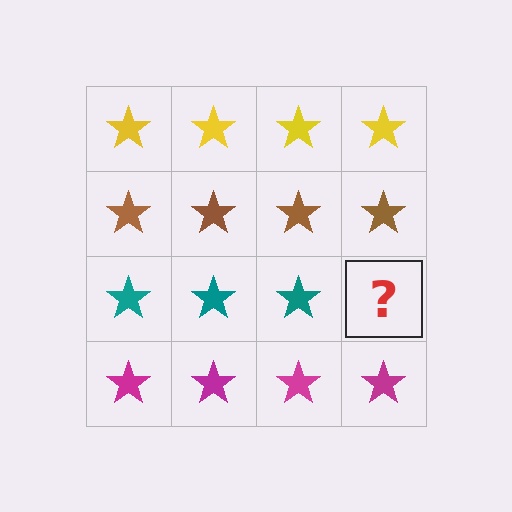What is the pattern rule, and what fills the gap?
The rule is that each row has a consistent color. The gap should be filled with a teal star.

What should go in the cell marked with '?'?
The missing cell should contain a teal star.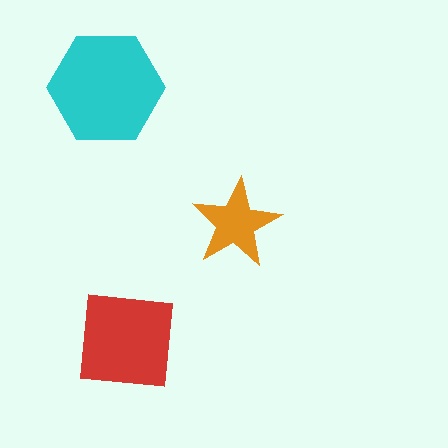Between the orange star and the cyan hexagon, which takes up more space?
The cyan hexagon.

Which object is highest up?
The cyan hexagon is topmost.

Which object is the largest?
The cyan hexagon.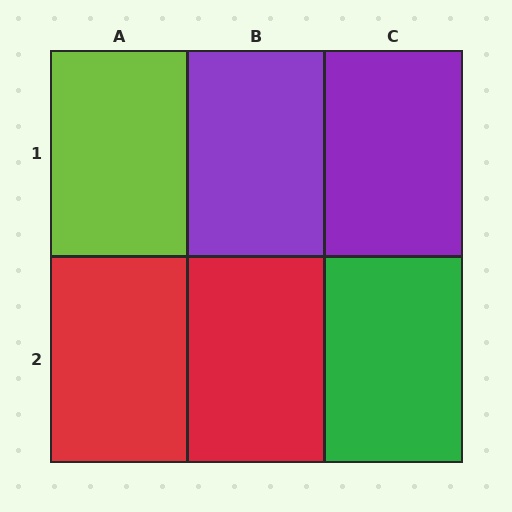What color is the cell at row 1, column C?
Purple.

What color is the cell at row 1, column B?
Purple.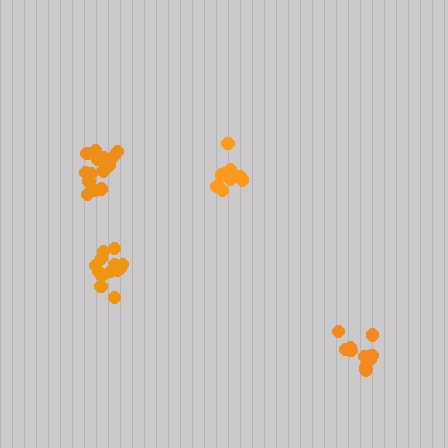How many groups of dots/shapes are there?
There are 4 groups.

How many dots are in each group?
Group 1: 12 dots, Group 2: 14 dots, Group 3: 12 dots, Group 4: 13 dots (51 total).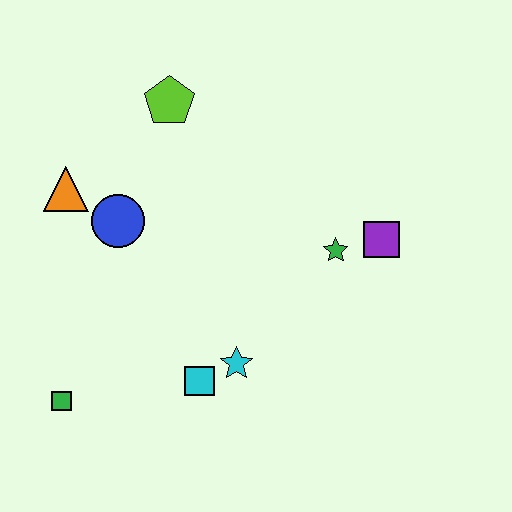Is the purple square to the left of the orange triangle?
No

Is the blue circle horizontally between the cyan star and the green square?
Yes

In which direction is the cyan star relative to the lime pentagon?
The cyan star is below the lime pentagon.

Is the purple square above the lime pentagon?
No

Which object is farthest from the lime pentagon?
The green square is farthest from the lime pentagon.